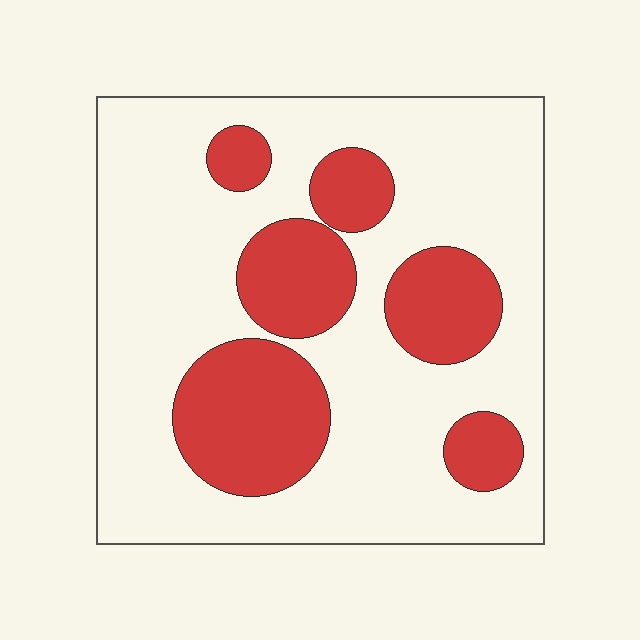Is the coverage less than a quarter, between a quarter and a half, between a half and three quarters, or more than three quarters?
Between a quarter and a half.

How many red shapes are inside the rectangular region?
6.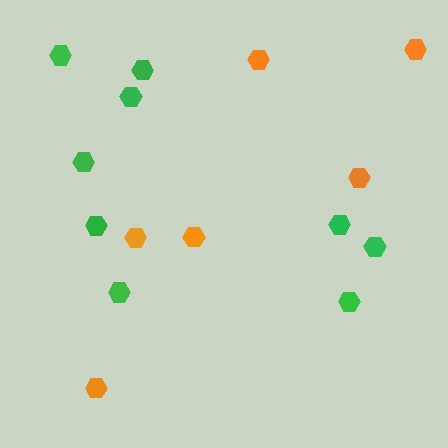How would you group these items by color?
There are 2 groups: one group of green hexagons (9) and one group of orange hexagons (6).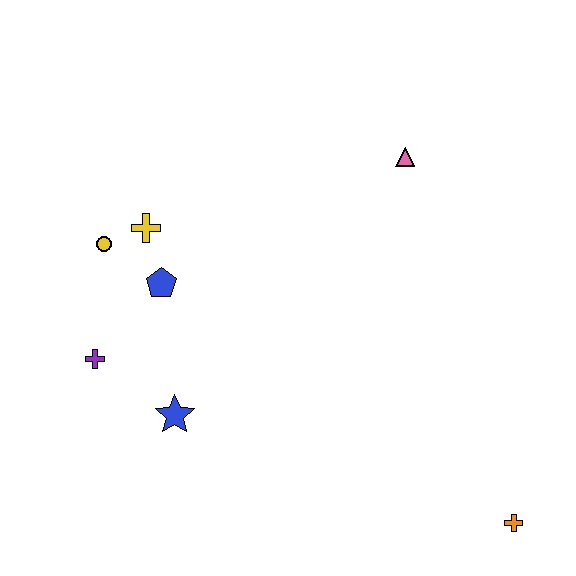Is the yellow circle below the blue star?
No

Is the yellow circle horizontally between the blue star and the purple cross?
Yes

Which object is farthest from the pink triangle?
The orange cross is farthest from the pink triangle.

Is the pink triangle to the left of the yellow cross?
No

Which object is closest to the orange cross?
The blue star is closest to the orange cross.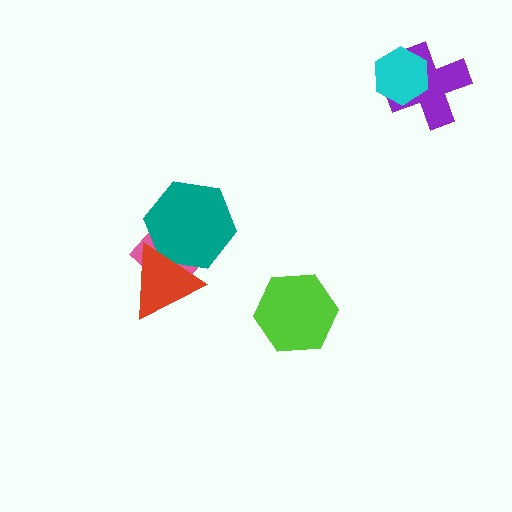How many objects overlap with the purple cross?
1 object overlaps with the purple cross.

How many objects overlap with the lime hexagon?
0 objects overlap with the lime hexagon.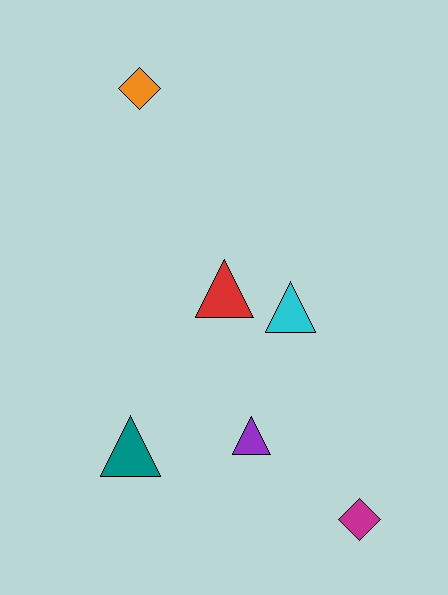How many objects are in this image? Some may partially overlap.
There are 6 objects.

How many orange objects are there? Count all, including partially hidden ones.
There is 1 orange object.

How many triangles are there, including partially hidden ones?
There are 4 triangles.